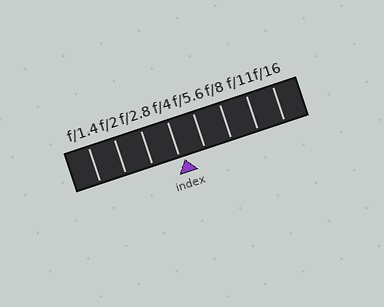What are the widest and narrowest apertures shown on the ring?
The widest aperture shown is f/1.4 and the narrowest is f/16.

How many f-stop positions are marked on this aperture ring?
There are 8 f-stop positions marked.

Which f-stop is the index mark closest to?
The index mark is closest to f/4.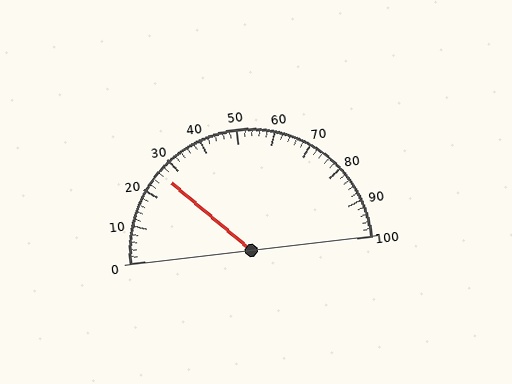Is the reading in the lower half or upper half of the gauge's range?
The reading is in the lower half of the range (0 to 100).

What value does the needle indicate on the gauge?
The needle indicates approximately 26.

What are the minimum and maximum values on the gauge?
The gauge ranges from 0 to 100.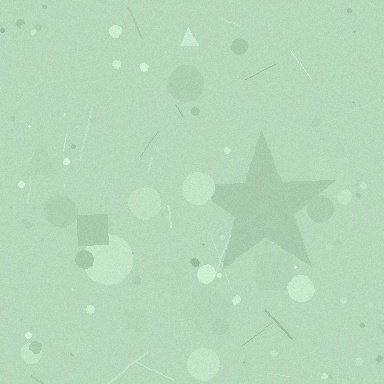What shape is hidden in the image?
A star is hidden in the image.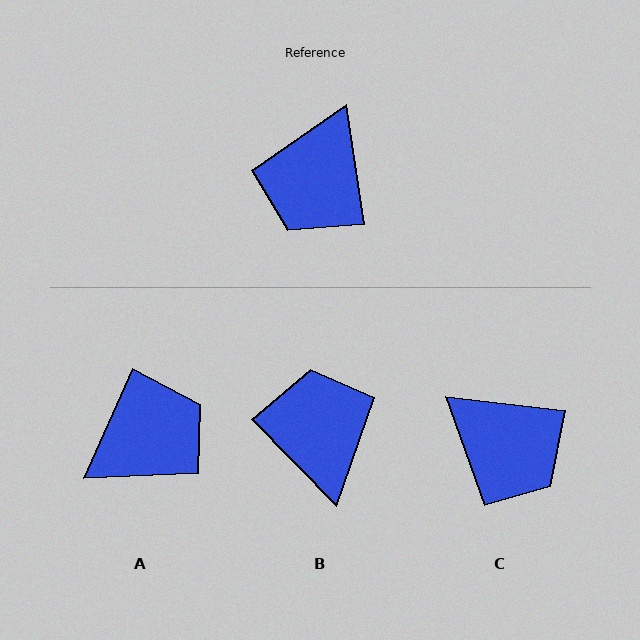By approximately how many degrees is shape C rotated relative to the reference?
Approximately 75 degrees counter-clockwise.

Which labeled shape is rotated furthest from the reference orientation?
A, about 148 degrees away.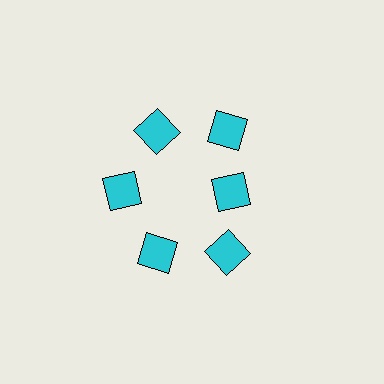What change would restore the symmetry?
The symmetry would be restored by moving it outward, back onto the ring so that all 6 diamonds sit at equal angles and equal distance from the center.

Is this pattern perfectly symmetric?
No. The 6 cyan diamonds are arranged in a ring, but one element near the 3 o'clock position is pulled inward toward the center, breaking the 6-fold rotational symmetry.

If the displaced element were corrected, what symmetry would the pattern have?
It would have 6-fold rotational symmetry — the pattern would map onto itself every 60 degrees.